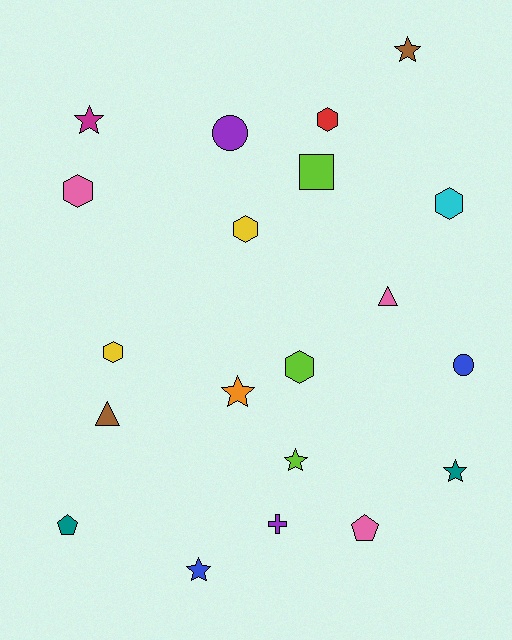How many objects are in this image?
There are 20 objects.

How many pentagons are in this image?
There are 2 pentagons.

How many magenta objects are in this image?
There is 1 magenta object.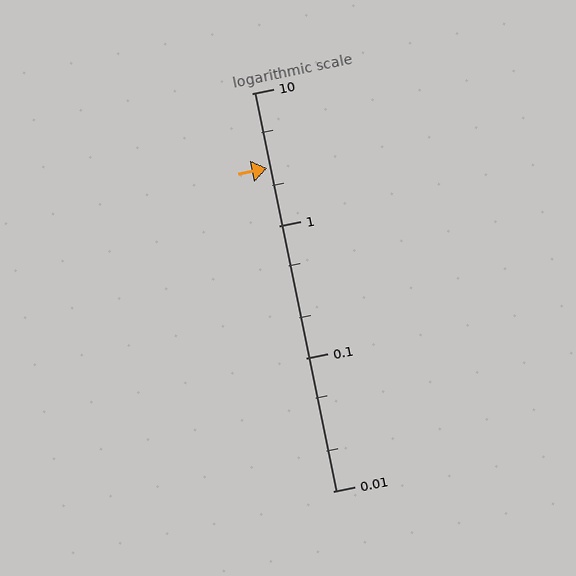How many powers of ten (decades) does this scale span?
The scale spans 3 decades, from 0.01 to 10.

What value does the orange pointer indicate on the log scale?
The pointer indicates approximately 2.7.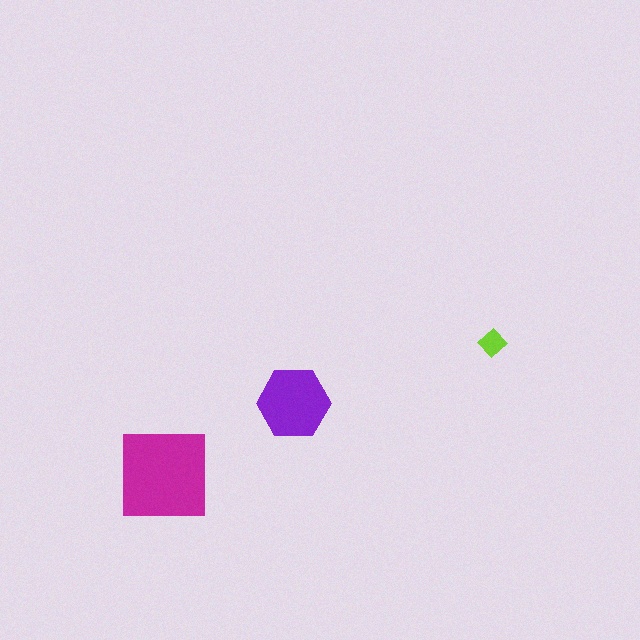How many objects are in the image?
There are 3 objects in the image.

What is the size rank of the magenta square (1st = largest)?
1st.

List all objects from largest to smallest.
The magenta square, the purple hexagon, the lime diamond.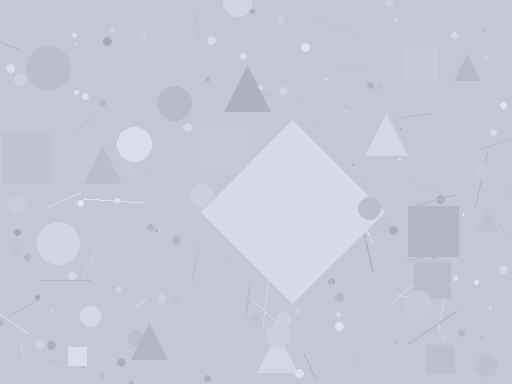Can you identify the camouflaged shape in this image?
The camouflaged shape is a diamond.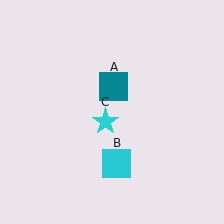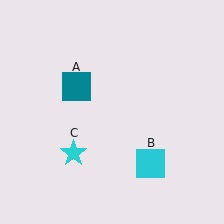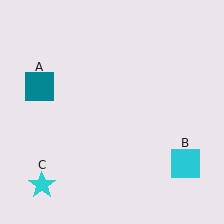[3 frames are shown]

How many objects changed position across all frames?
3 objects changed position: teal square (object A), cyan square (object B), cyan star (object C).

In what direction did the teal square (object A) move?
The teal square (object A) moved left.